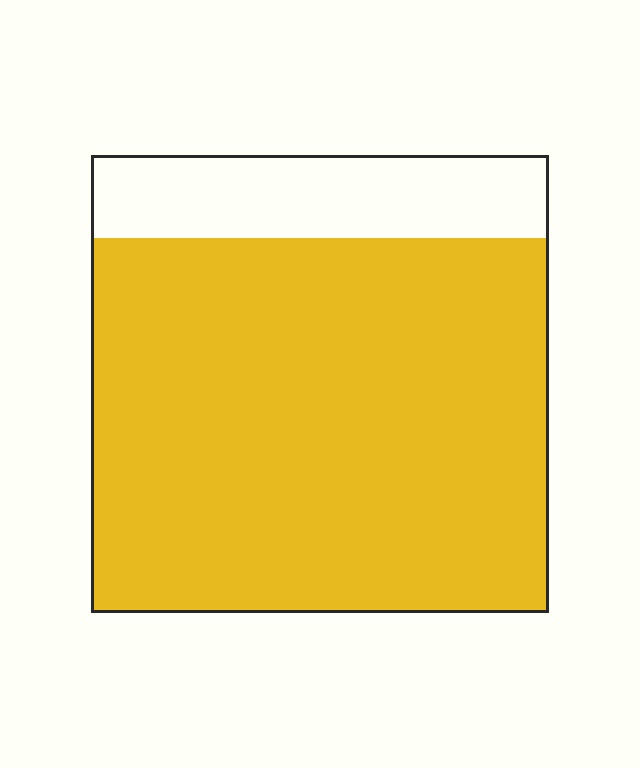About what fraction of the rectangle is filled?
About five sixths (5/6).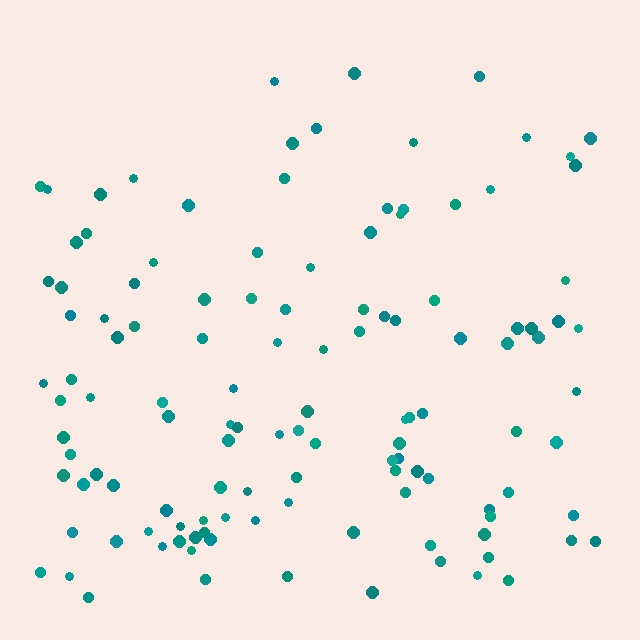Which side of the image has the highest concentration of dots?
The bottom.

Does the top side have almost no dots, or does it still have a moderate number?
Still a moderate number, just noticeably fewer than the bottom.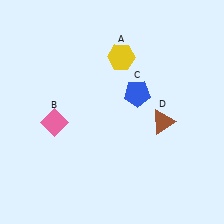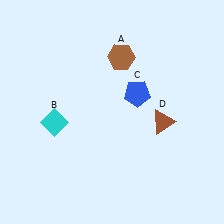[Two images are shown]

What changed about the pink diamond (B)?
In Image 1, B is pink. In Image 2, it changed to cyan.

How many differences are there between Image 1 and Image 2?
There are 2 differences between the two images.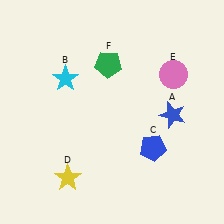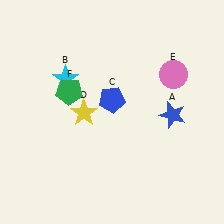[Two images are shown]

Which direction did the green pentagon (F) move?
The green pentagon (F) moved left.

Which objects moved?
The objects that moved are: the blue pentagon (C), the yellow star (D), the green pentagon (F).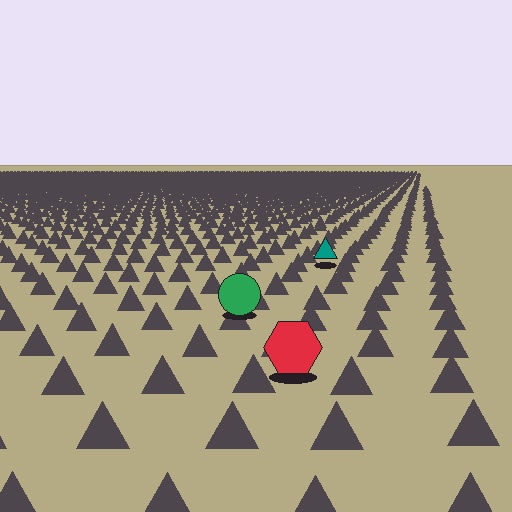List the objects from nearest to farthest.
From nearest to farthest: the red hexagon, the green circle, the teal triangle.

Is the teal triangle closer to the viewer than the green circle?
No. The green circle is closer — you can tell from the texture gradient: the ground texture is coarser near it.